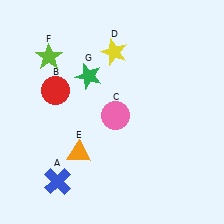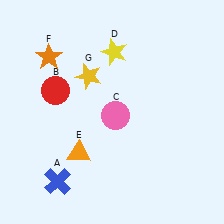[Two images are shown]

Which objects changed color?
F changed from lime to orange. G changed from green to yellow.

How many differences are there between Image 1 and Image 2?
There are 2 differences between the two images.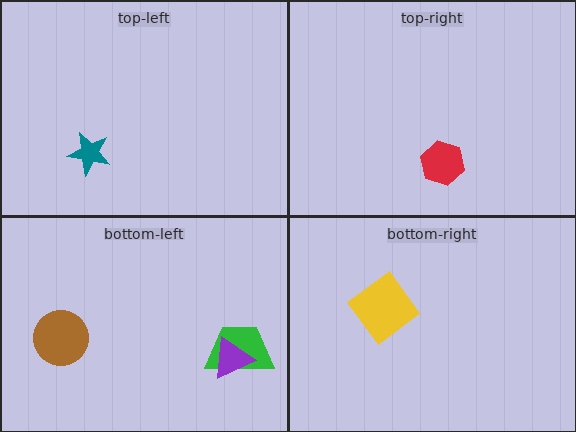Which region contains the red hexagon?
The top-right region.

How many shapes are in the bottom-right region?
1.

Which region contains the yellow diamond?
The bottom-right region.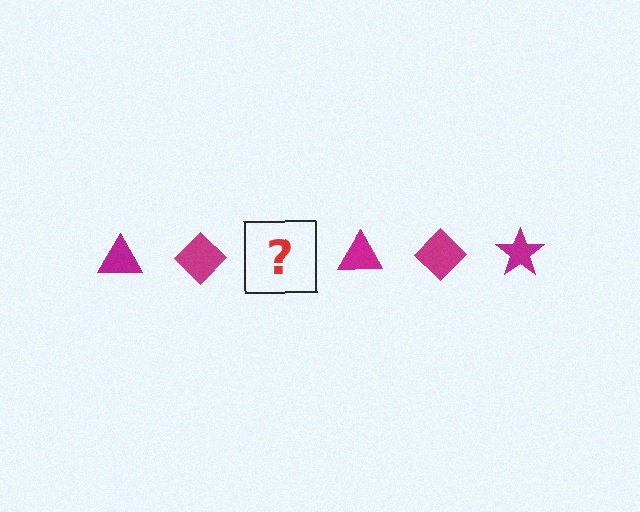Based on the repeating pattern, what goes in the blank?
The blank should be a magenta star.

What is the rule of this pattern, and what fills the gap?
The rule is that the pattern cycles through triangle, diamond, star shapes in magenta. The gap should be filled with a magenta star.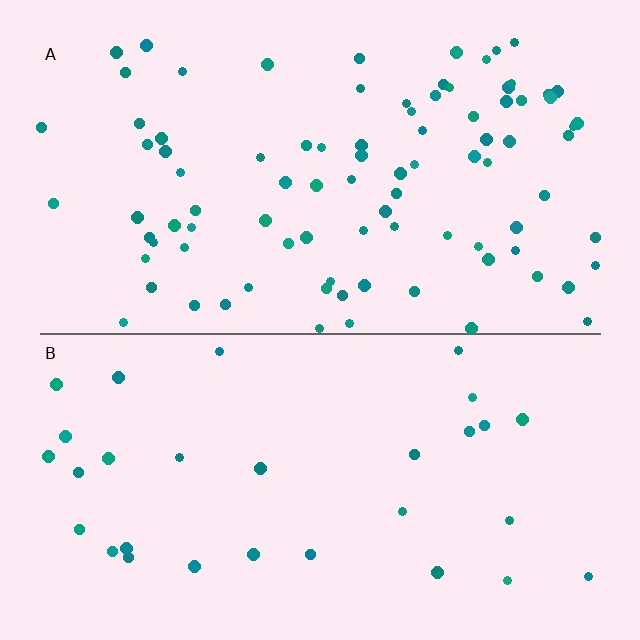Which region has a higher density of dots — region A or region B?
A (the top).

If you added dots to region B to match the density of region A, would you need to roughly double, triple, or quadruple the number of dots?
Approximately triple.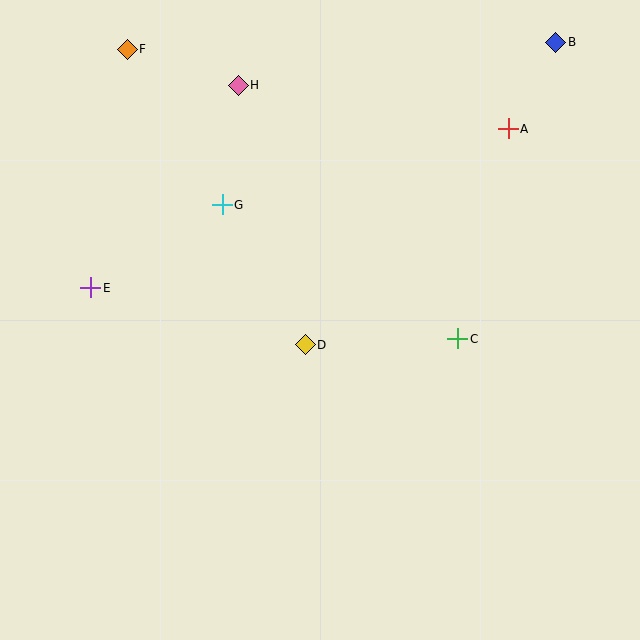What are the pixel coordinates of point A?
Point A is at (508, 129).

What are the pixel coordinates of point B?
Point B is at (556, 42).